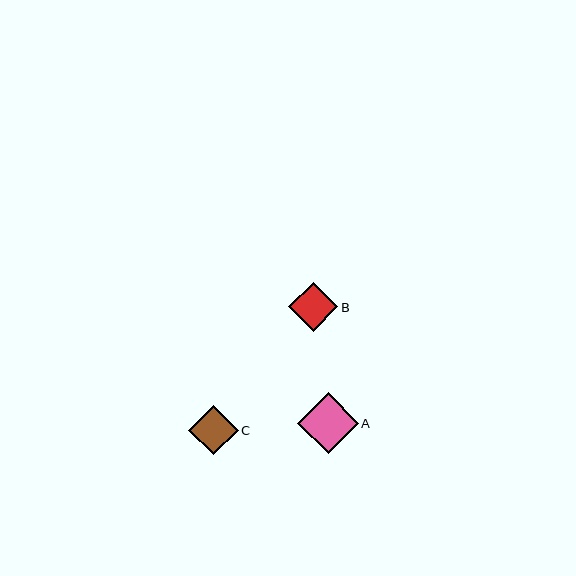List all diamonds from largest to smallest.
From largest to smallest: A, C, B.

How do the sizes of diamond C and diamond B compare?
Diamond C and diamond B are approximately the same size.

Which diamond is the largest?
Diamond A is the largest with a size of approximately 61 pixels.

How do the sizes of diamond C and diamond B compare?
Diamond C and diamond B are approximately the same size.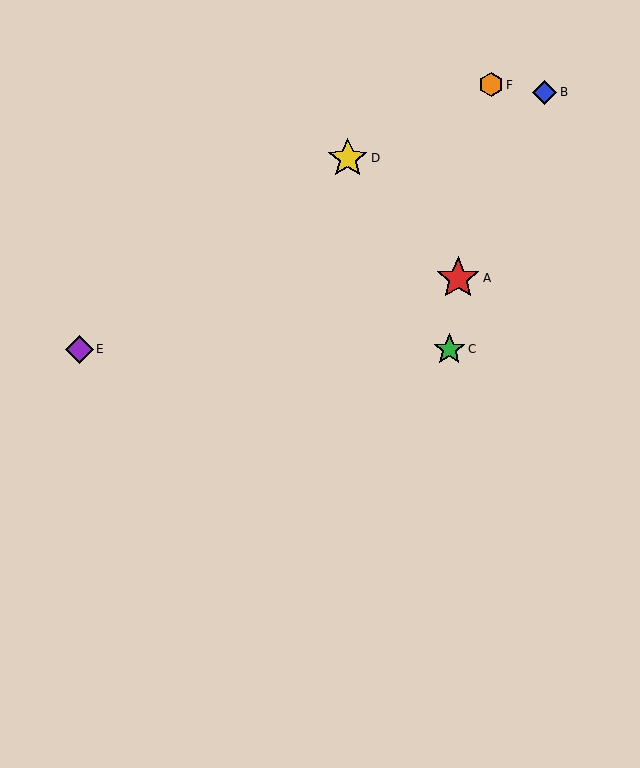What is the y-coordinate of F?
Object F is at y≈85.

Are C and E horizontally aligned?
Yes, both are at y≈349.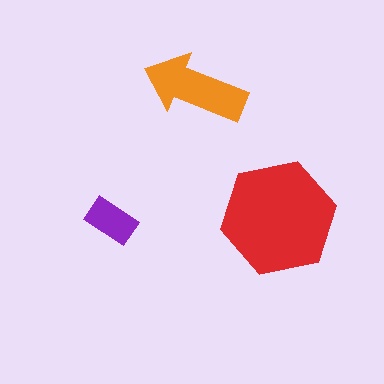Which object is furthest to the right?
The red hexagon is rightmost.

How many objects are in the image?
There are 3 objects in the image.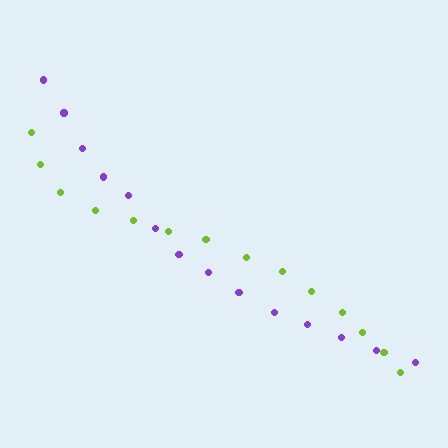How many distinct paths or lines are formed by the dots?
There are 2 distinct paths.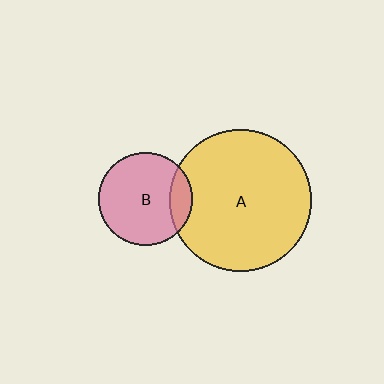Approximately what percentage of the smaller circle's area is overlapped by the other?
Approximately 15%.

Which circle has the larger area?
Circle A (yellow).